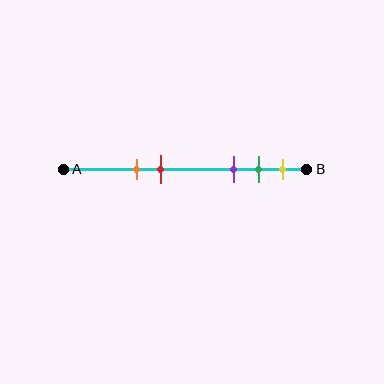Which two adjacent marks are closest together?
The green and yellow marks are the closest adjacent pair.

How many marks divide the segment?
There are 5 marks dividing the segment.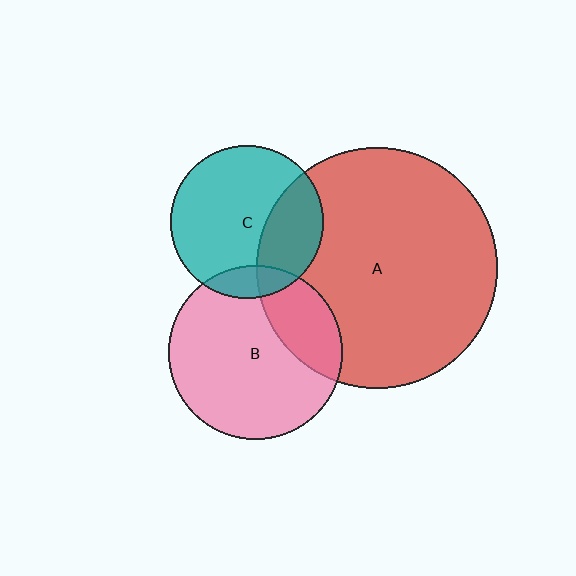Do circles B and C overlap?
Yes.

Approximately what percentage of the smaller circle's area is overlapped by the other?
Approximately 10%.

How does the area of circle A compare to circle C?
Approximately 2.5 times.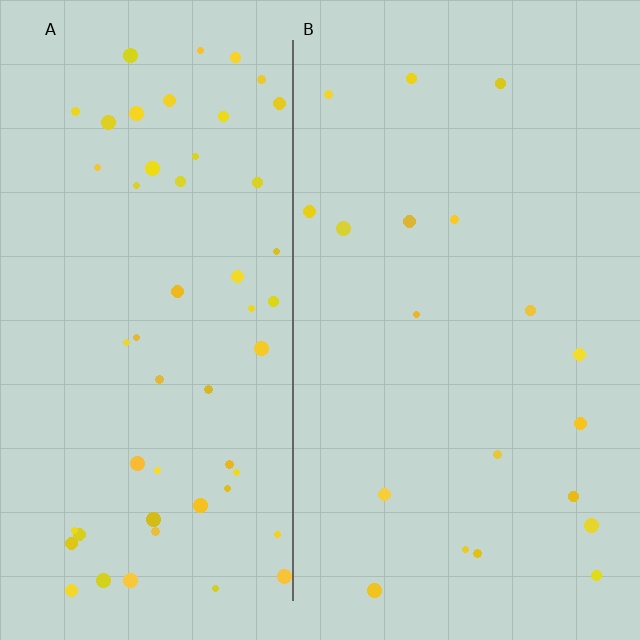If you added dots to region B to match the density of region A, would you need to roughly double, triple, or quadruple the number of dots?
Approximately triple.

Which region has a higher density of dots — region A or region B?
A (the left).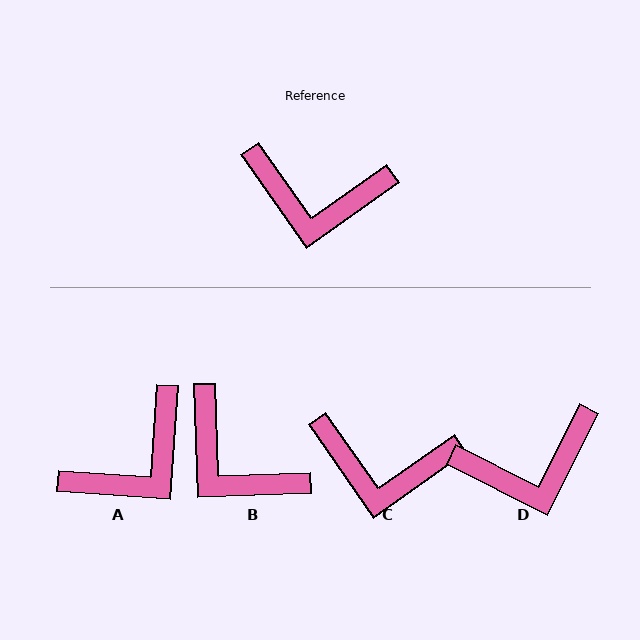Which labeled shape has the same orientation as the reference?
C.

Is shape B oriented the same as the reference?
No, it is off by about 33 degrees.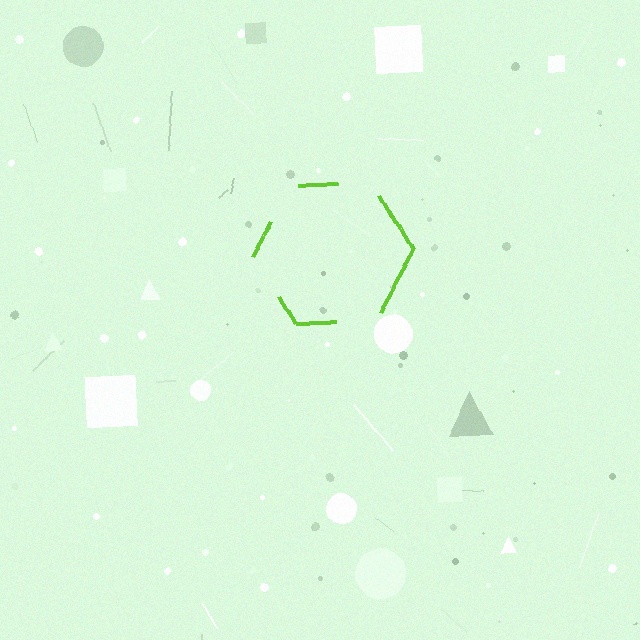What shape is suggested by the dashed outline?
The dashed outline suggests a hexagon.